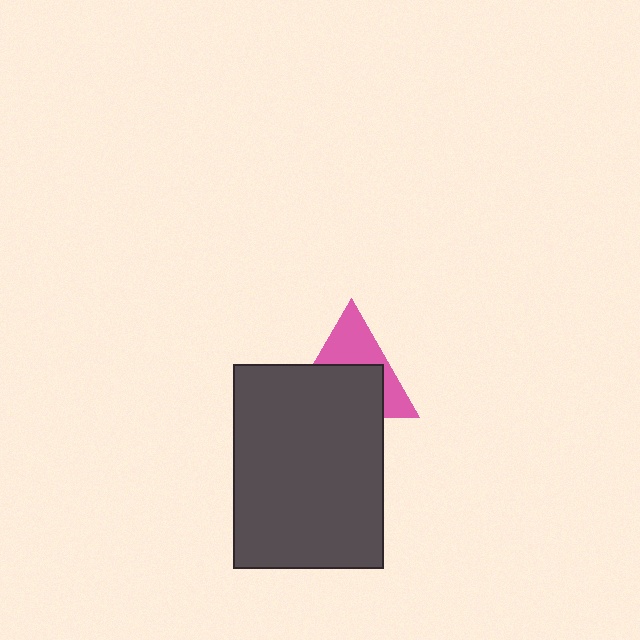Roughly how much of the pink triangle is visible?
A small part of it is visible (roughly 44%).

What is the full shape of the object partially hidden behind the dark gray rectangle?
The partially hidden object is a pink triangle.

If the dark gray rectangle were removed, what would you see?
You would see the complete pink triangle.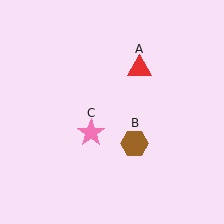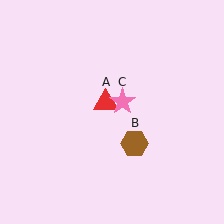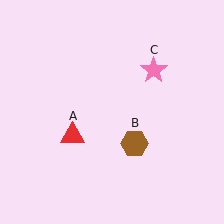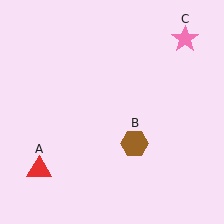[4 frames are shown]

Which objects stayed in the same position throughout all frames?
Brown hexagon (object B) remained stationary.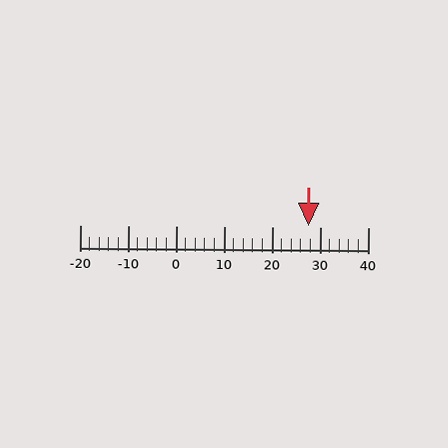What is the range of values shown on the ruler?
The ruler shows values from -20 to 40.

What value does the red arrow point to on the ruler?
The red arrow points to approximately 28.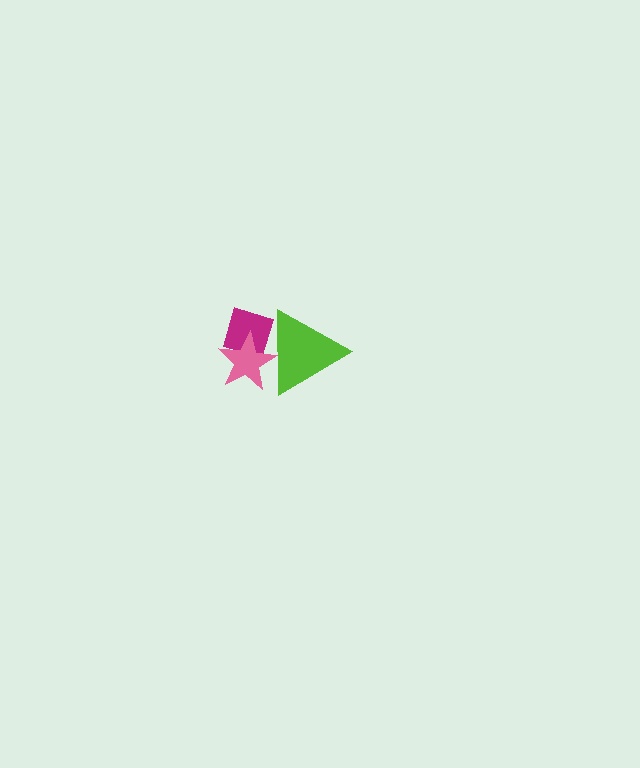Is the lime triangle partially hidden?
No, no other shape covers it.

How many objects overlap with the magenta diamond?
2 objects overlap with the magenta diamond.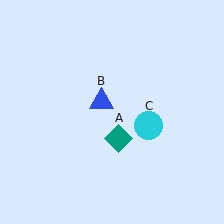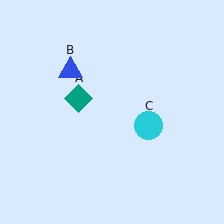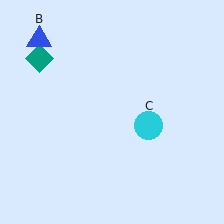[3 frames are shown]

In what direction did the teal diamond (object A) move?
The teal diamond (object A) moved up and to the left.